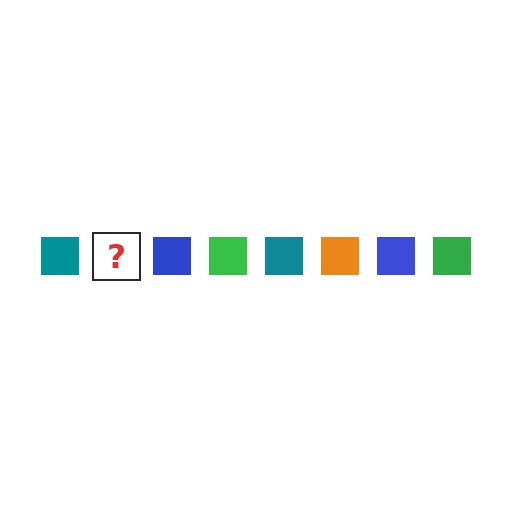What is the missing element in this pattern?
The missing element is an orange square.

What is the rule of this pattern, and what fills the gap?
The rule is that the pattern cycles through teal, orange, blue, green squares. The gap should be filled with an orange square.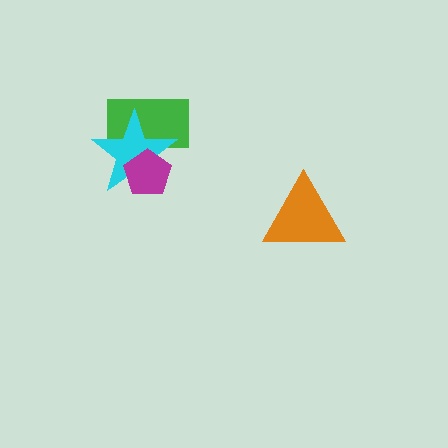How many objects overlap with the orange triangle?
0 objects overlap with the orange triangle.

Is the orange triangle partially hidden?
No, no other shape covers it.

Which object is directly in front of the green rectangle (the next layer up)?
The cyan star is directly in front of the green rectangle.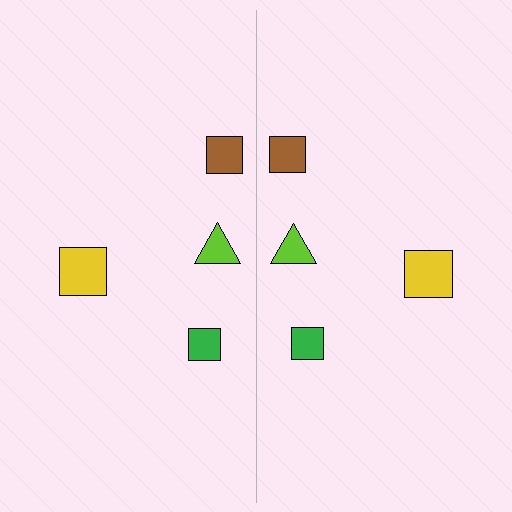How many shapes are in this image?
There are 8 shapes in this image.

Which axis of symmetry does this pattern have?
The pattern has a vertical axis of symmetry running through the center of the image.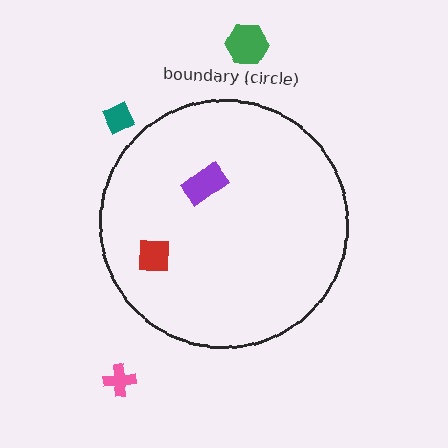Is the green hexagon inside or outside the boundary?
Outside.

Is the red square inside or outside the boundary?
Inside.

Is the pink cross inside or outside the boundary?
Outside.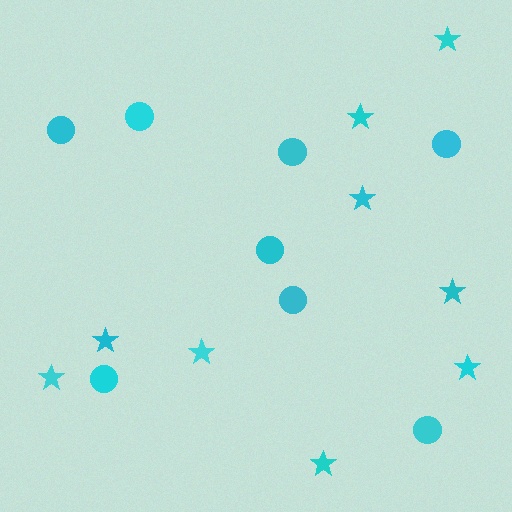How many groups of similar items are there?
There are 2 groups: one group of stars (9) and one group of circles (8).